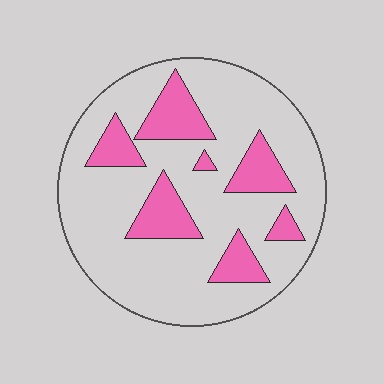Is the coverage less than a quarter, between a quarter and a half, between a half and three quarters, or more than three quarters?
Less than a quarter.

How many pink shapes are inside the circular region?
7.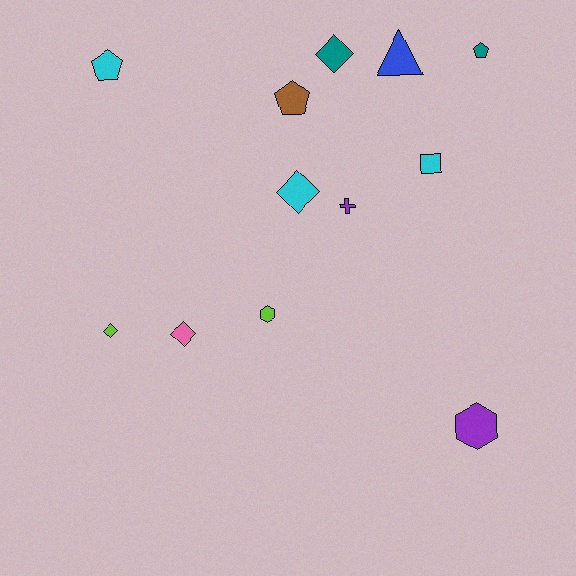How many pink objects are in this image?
There is 1 pink object.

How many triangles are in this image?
There is 1 triangle.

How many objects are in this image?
There are 12 objects.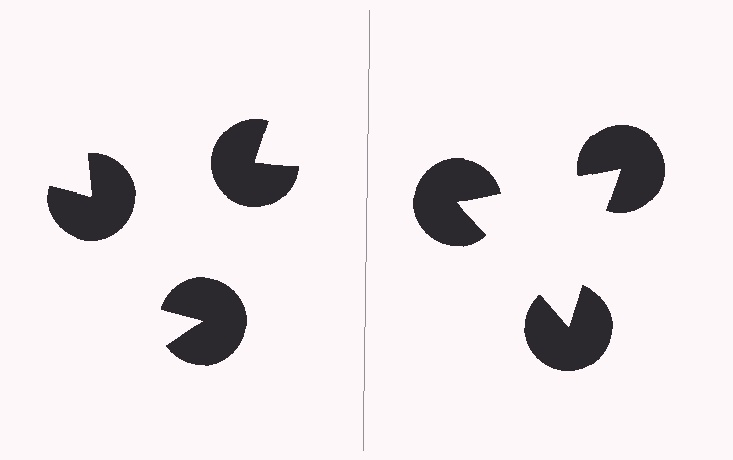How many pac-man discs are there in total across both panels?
6 — 3 on each side.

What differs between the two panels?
The pac-man discs are positioned identically on both sides; only the wedge orientations differ. On the right they align to a triangle; on the left they are misaligned.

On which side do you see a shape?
An illusory triangle appears on the right side. On the left side the wedge cuts are rotated, so no coherent shape forms.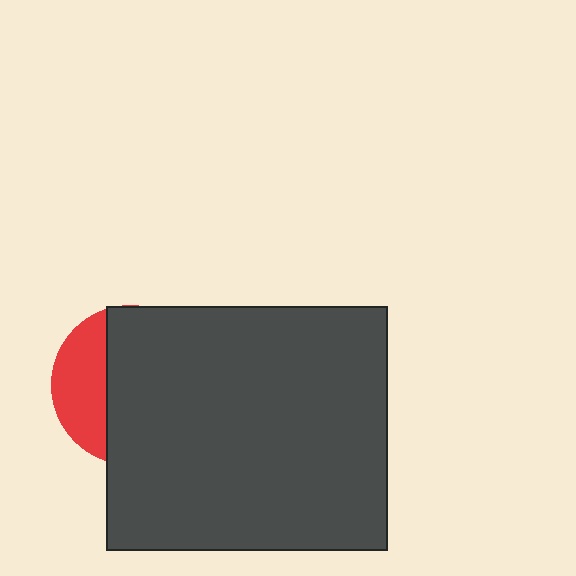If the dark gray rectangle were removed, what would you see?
You would see the complete red circle.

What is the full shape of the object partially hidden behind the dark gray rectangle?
The partially hidden object is a red circle.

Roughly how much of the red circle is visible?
A small part of it is visible (roughly 30%).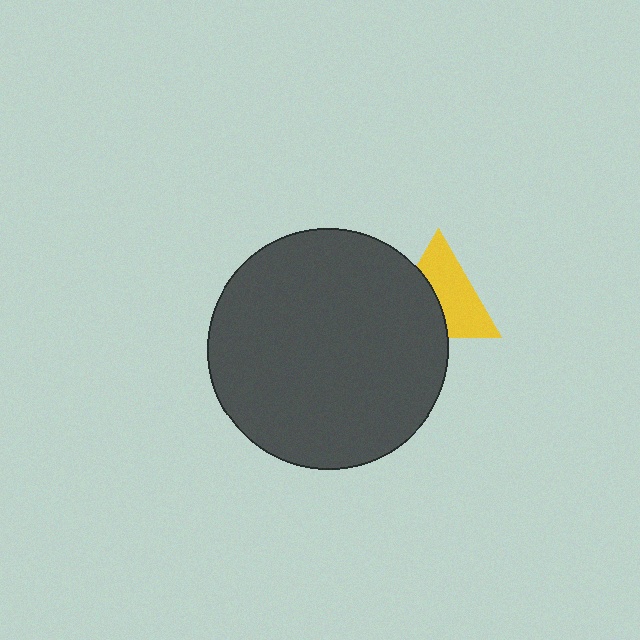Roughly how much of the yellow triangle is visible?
About half of it is visible (roughly 57%).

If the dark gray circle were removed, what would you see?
You would see the complete yellow triangle.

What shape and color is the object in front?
The object in front is a dark gray circle.